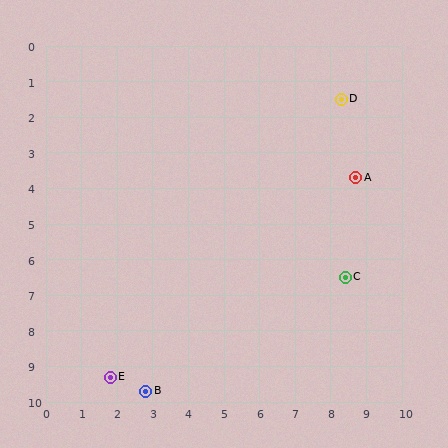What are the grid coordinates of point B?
Point B is at approximately (2.8, 9.7).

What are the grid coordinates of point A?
Point A is at approximately (8.7, 3.7).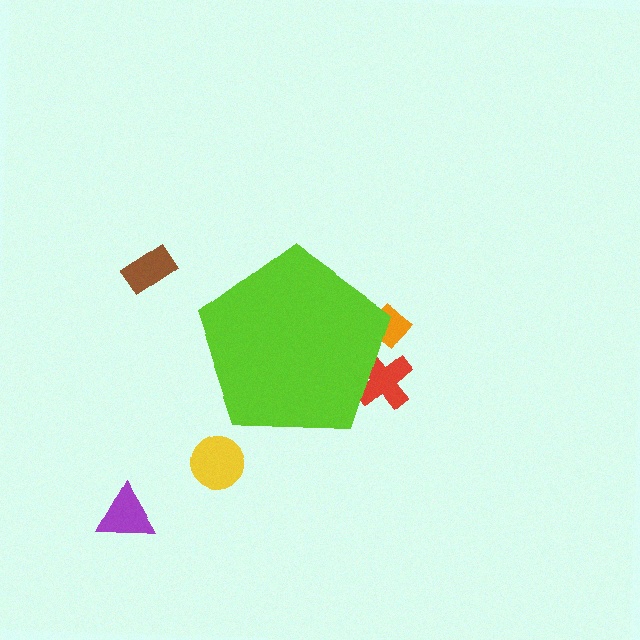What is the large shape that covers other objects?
A lime pentagon.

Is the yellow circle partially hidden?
No, the yellow circle is fully visible.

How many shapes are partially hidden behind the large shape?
2 shapes are partially hidden.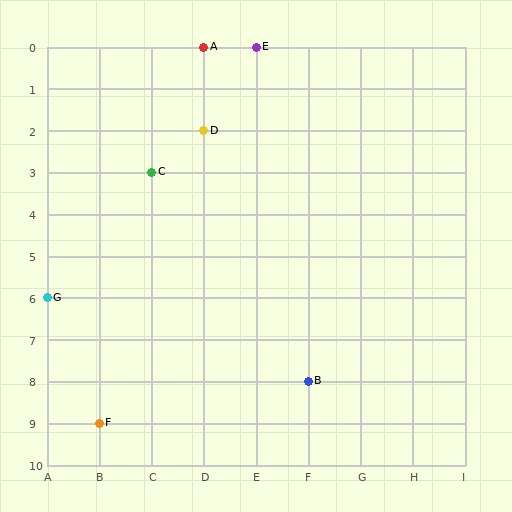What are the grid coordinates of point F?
Point F is at grid coordinates (B, 9).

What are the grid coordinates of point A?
Point A is at grid coordinates (D, 0).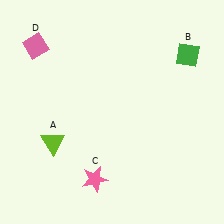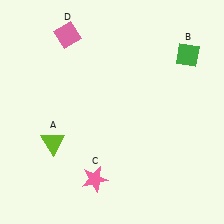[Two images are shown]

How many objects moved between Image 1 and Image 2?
1 object moved between the two images.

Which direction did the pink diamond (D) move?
The pink diamond (D) moved right.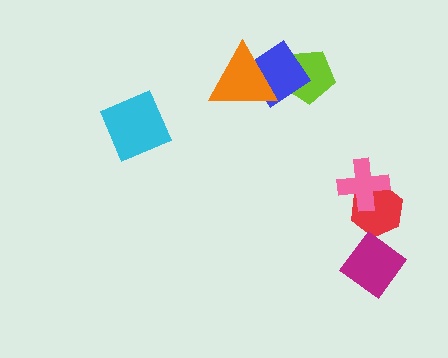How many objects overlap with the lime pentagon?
1 object overlaps with the lime pentagon.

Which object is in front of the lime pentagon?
The blue diamond is in front of the lime pentagon.